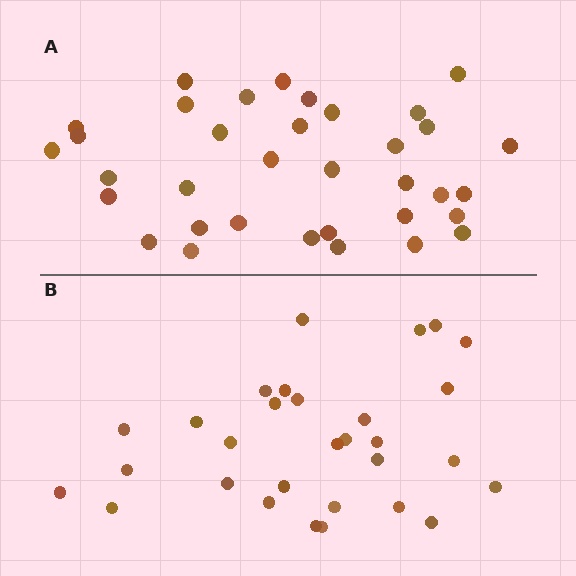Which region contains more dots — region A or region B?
Region A (the top region) has more dots.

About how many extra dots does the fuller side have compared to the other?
Region A has about 5 more dots than region B.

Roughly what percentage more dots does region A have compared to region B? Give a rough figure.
About 15% more.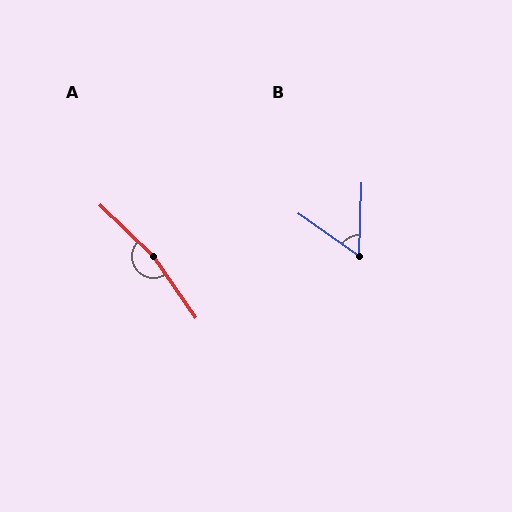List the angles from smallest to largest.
B (57°), A (168°).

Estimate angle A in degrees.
Approximately 168 degrees.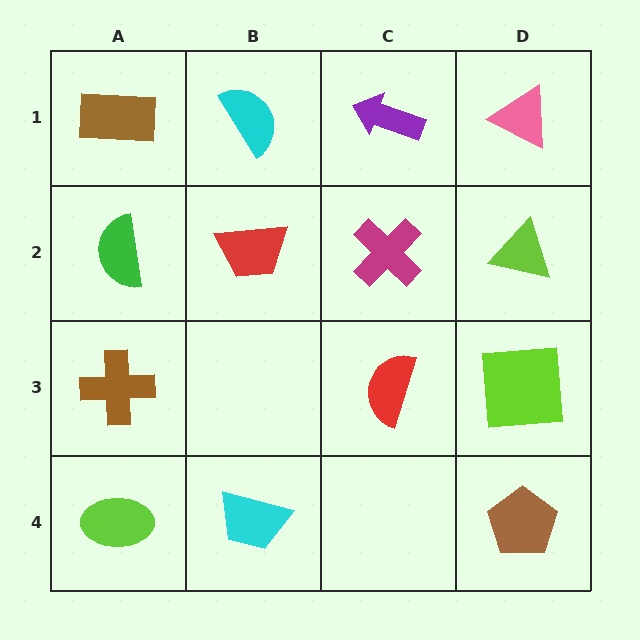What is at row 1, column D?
A pink triangle.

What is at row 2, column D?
A lime triangle.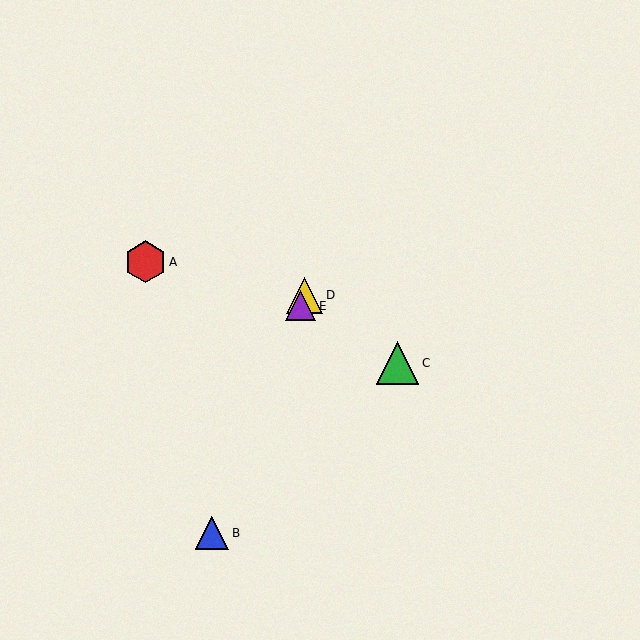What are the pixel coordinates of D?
Object D is at (304, 295).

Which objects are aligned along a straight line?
Objects B, D, E are aligned along a straight line.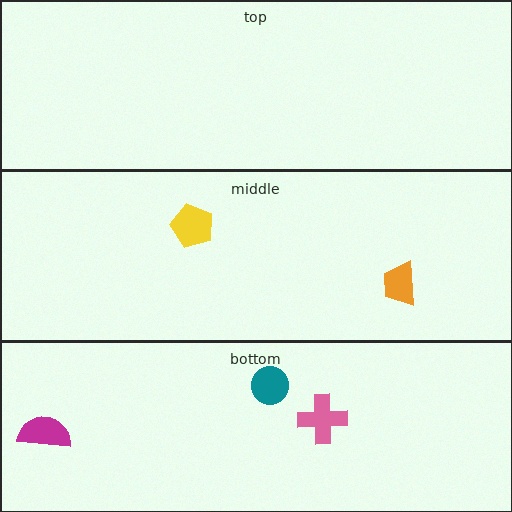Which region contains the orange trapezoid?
The middle region.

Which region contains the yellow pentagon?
The middle region.